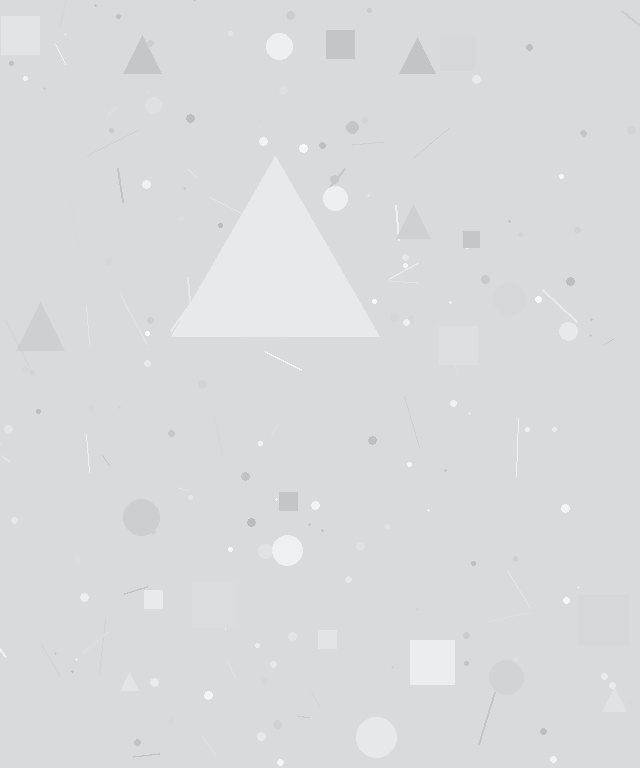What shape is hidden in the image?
A triangle is hidden in the image.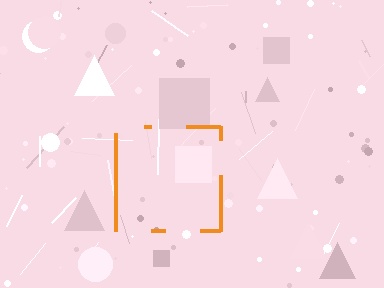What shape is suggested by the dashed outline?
The dashed outline suggests a square.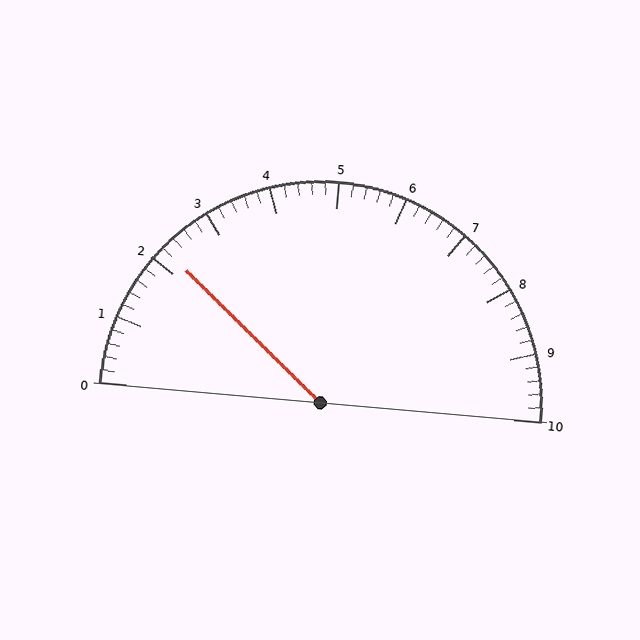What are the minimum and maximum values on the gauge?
The gauge ranges from 0 to 10.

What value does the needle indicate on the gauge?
The needle indicates approximately 2.2.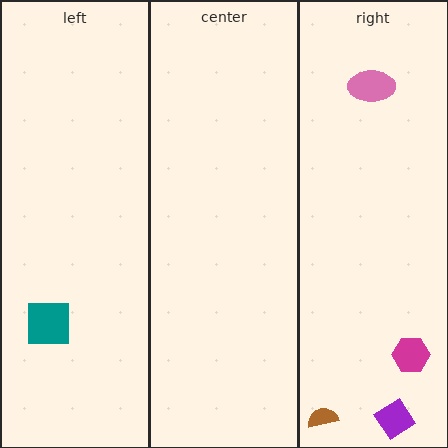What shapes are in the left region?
The teal square.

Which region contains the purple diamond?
The right region.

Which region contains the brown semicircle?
The right region.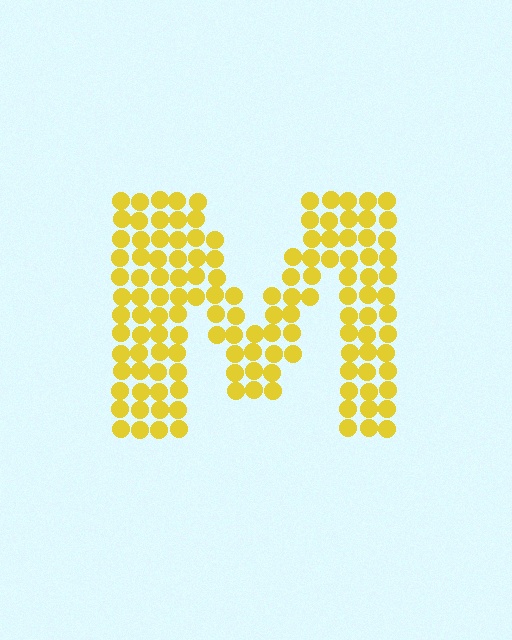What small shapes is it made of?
It is made of small circles.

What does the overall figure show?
The overall figure shows the letter M.